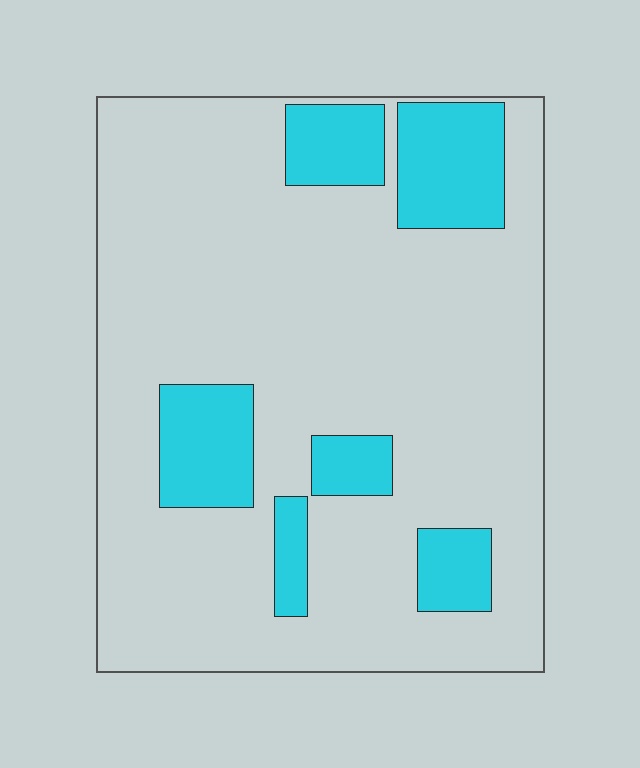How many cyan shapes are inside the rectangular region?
6.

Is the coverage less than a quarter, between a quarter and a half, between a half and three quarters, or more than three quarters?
Less than a quarter.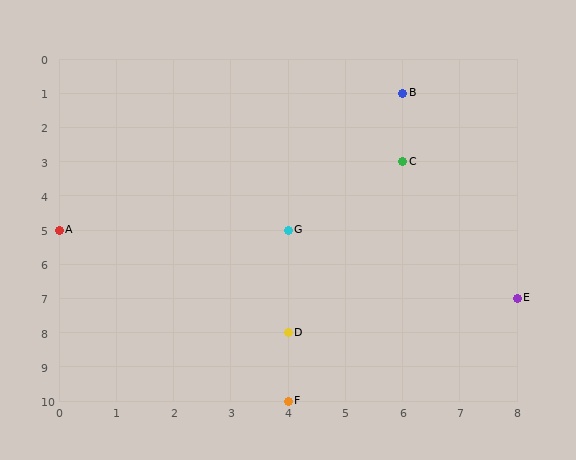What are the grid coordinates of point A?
Point A is at grid coordinates (0, 5).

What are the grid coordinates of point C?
Point C is at grid coordinates (6, 3).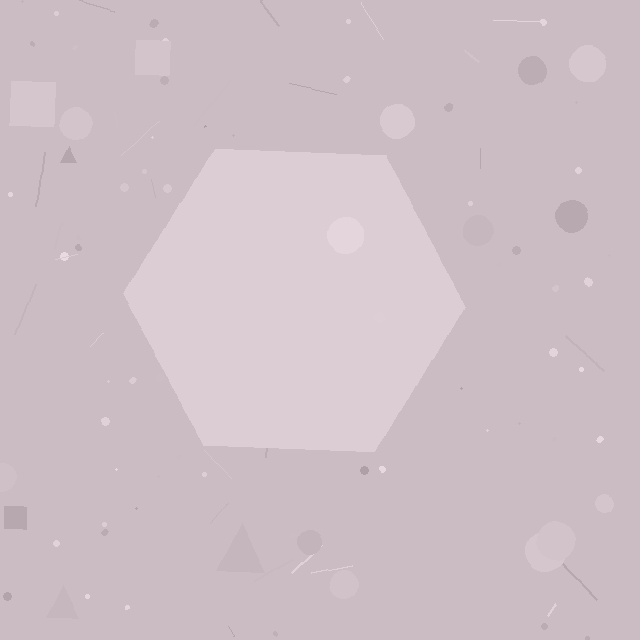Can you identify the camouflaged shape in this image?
The camouflaged shape is a hexagon.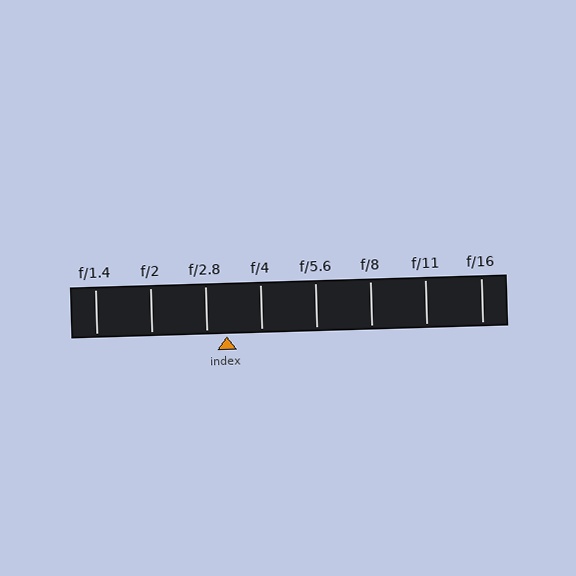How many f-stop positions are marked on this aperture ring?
There are 8 f-stop positions marked.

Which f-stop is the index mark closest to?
The index mark is closest to f/2.8.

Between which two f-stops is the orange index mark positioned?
The index mark is between f/2.8 and f/4.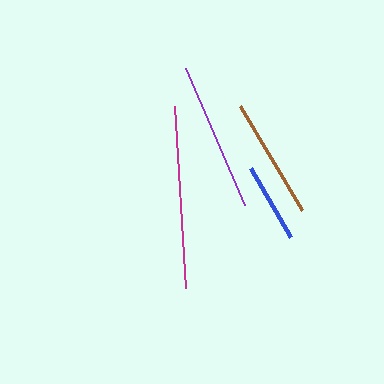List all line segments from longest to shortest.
From longest to shortest: magenta, purple, brown, blue.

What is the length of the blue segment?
The blue segment is approximately 79 pixels long.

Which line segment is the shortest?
The blue line is the shortest at approximately 79 pixels.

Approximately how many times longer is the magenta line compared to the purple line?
The magenta line is approximately 1.2 times the length of the purple line.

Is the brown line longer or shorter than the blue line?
The brown line is longer than the blue line.